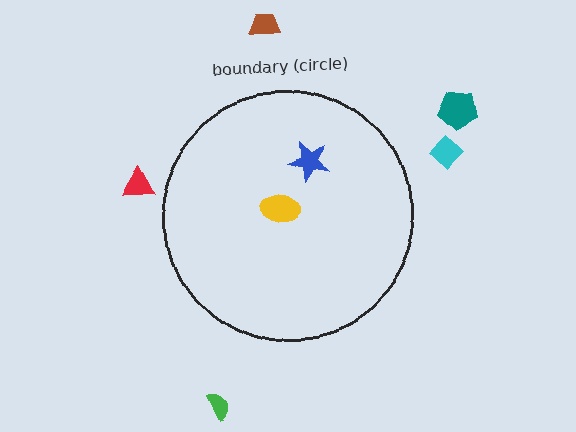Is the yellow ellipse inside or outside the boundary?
Inside.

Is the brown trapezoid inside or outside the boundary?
Outside.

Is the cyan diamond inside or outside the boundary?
Outside.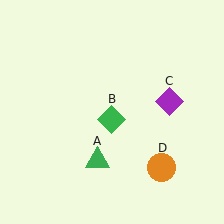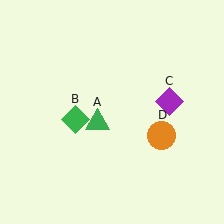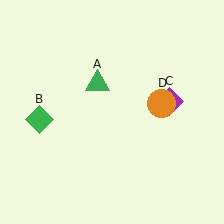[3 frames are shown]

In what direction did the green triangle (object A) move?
The green triangle (object A) moved up.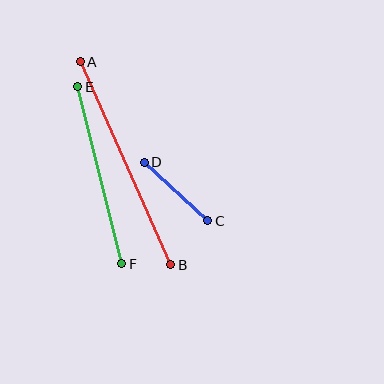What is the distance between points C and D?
The distance is approximately 86 pixels.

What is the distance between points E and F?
The distance is approximately 182 pixels.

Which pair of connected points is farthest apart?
Points A and B are farthest apart.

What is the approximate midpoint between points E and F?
The midpoint is at approximately (100, 175) pixels.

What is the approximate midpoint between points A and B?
The midpoint is at approximately (126, 163) pixels.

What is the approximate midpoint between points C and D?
The midpoint is at approximately (176, 191) pixels.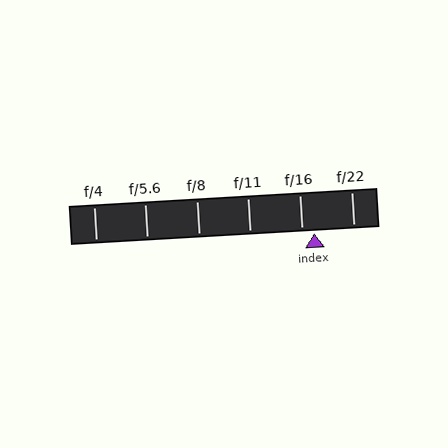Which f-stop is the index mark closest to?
The index mark is closest to f/16.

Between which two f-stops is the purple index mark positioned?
The index mark is between f/16 and f/22.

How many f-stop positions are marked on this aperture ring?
There are 6 f-stop positions marked.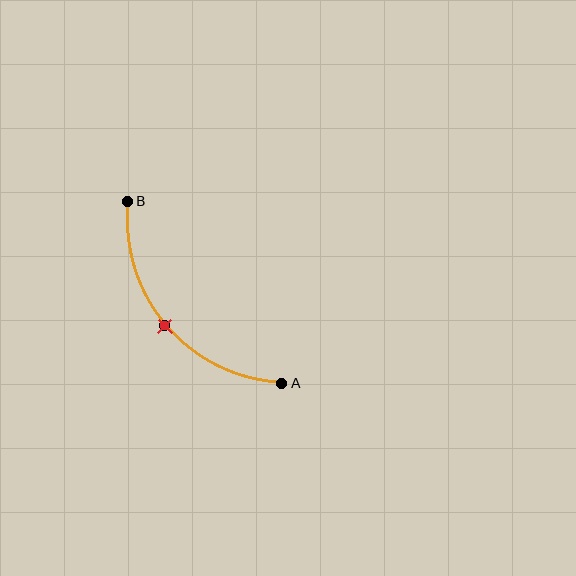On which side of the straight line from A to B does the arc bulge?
The arc bulges below and to the left of the straight line connecting A and B.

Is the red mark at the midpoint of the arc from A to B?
Yes. The red mark lies on the arc at equal arc-length from both A and B — it is the arc midpoint.